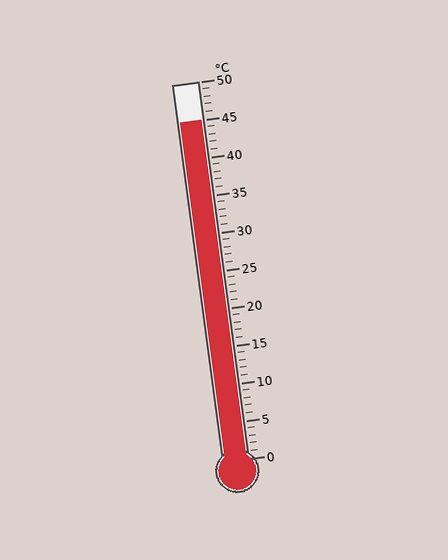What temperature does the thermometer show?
The thermometer shows approximately 45°C.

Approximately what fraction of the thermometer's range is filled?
The thermometer is filled to approximately 90% of its range.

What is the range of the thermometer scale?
The thermometer scale ranges from 0°C to 50°C.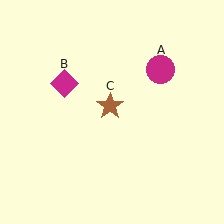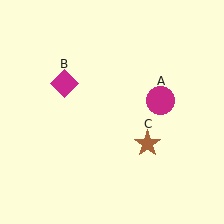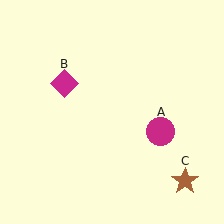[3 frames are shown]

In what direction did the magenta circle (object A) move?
The magenta circle (object A) moved down.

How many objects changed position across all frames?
2 objects changed position: magenta circle (object A), brown star (object C).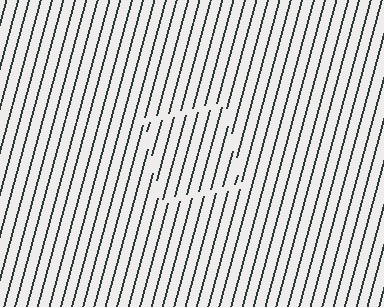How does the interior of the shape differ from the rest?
The interior of the shape contains the same grating, shifted by half a period — the contour is defined by the phase discontinuity where line-ends from the inner and outer gratings abut.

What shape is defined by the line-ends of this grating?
An illusory square. The interior of the shape contains the same grating, shifted by half a period — the contour is defined by the phase discontinuity where line-ends from the inner and outer gratings abut.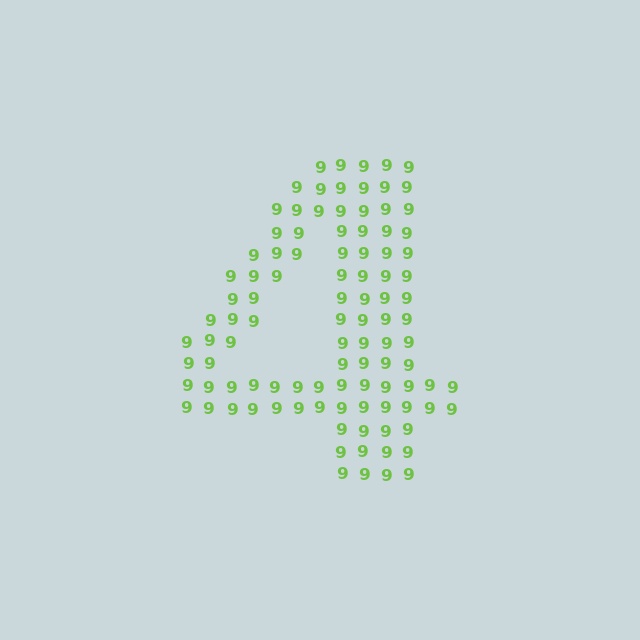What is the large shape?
The large shape is the digit 4.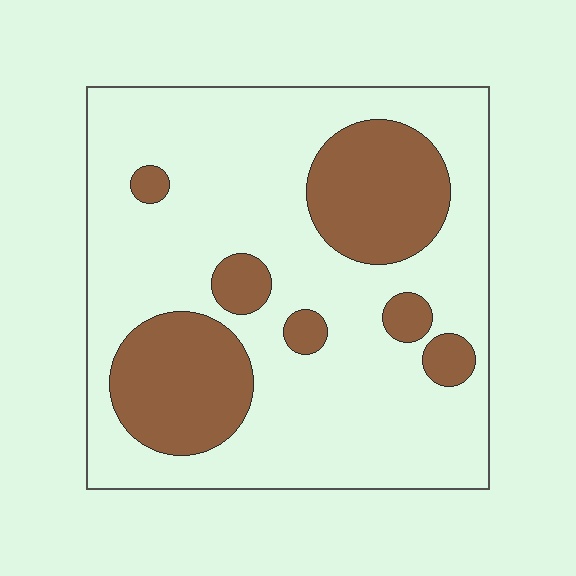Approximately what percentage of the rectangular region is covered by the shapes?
Approximately 25%.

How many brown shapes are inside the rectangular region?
7.